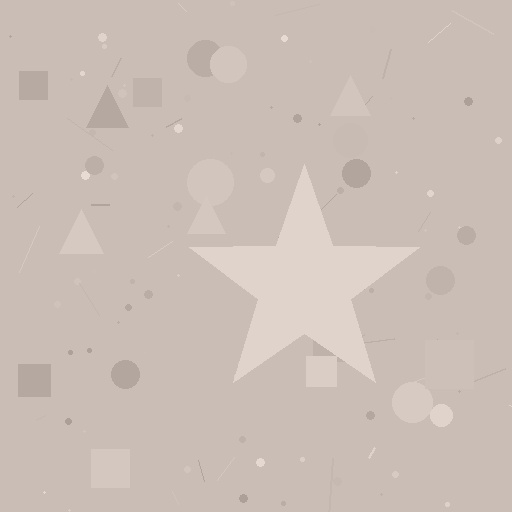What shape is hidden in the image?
A star is hidden in the image.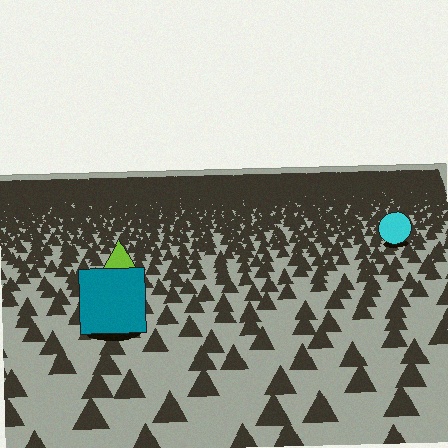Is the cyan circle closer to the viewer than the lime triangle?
No. The lime triangle is closer — you can tell from the texture gradient: the ground texture is coarser near it.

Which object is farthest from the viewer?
The cyan circle is farthest from the viewer. It appears smaller and the ground texture around it is denser.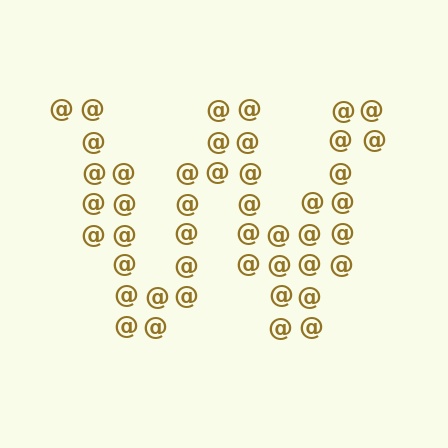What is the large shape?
The large shape is the letter W.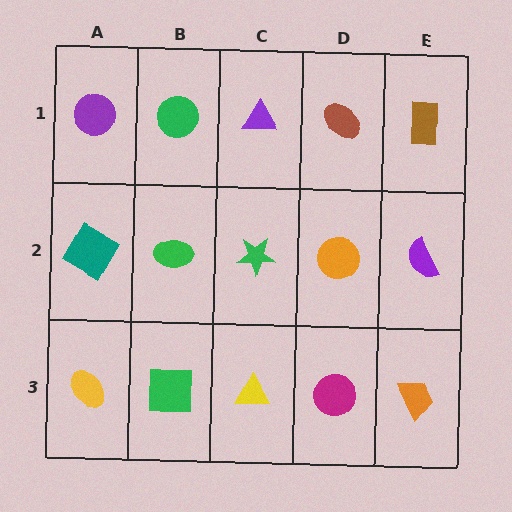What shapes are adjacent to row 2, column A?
A purple circle (row 1, column A), a yellow ellipse (row 3, column A), a green ellipse (row 2, column B).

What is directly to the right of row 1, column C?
A brown ellipse.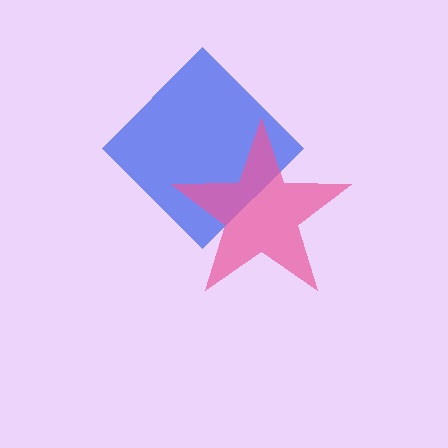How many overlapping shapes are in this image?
There are 2 overlapping shapes in the image.